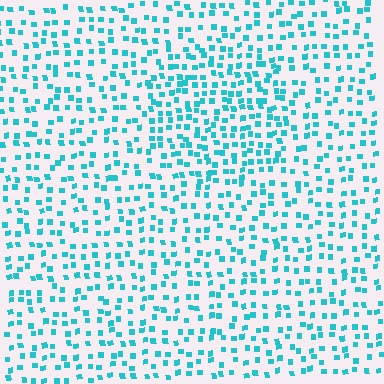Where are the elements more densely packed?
The elements are more densely packed inside the circle boundary.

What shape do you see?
I see a circle.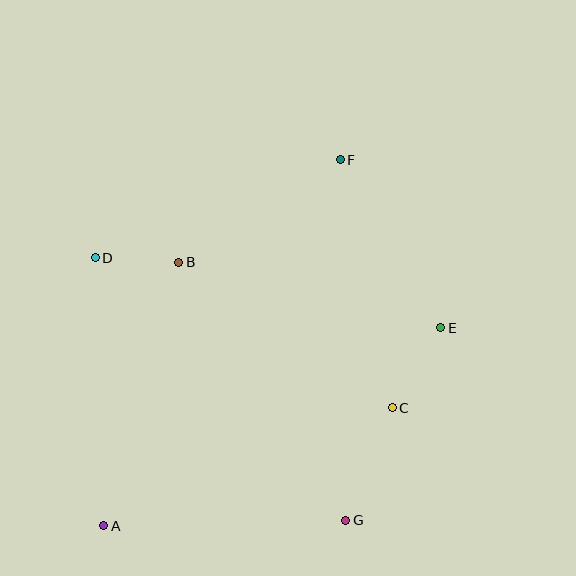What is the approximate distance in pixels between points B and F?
The distance between B and F is approximately 191 pixels.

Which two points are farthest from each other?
Points A and F are farthest from each other.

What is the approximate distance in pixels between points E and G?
The distance between E and G is approximately 215 pixels.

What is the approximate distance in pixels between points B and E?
The distance between B and E is approximately 270 pixels.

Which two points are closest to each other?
Points B and D are closest to each other.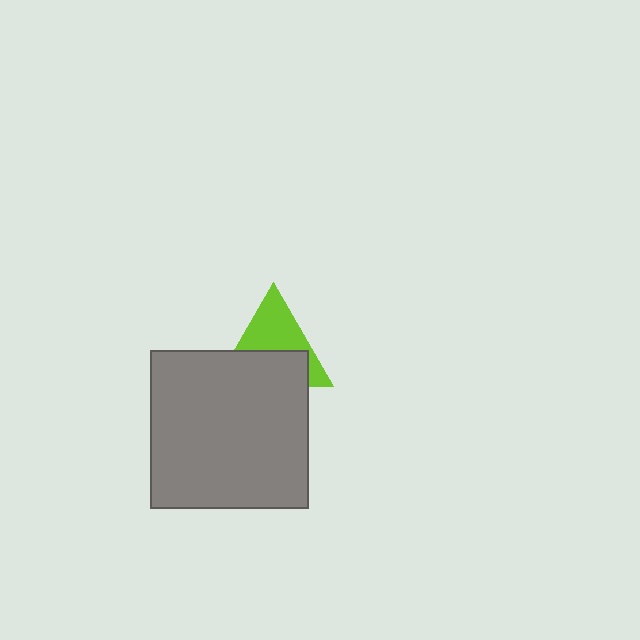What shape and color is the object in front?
The object in front is a gray square.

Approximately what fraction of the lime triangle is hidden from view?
Roughly 51% of the lime triangle is hidden behind the gray square.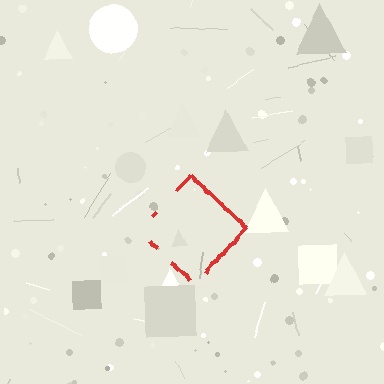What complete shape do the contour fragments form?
The contour fragments form a diamond.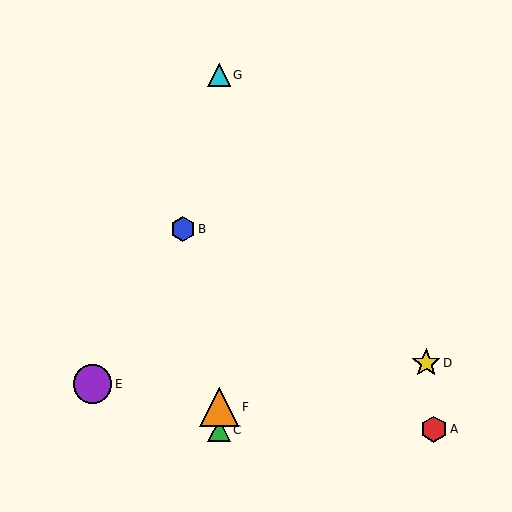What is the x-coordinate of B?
Object B is at x≈183.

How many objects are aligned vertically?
3 objects (C, F, G) are aligned vertically.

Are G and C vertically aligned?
Yes, both are at x≈219.